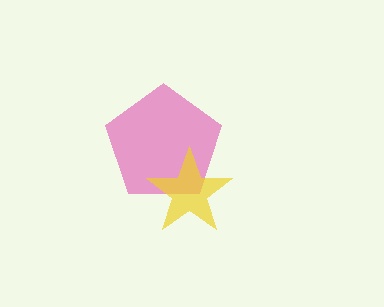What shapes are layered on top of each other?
The layered shapes are: a pink pentagon, a yellow star.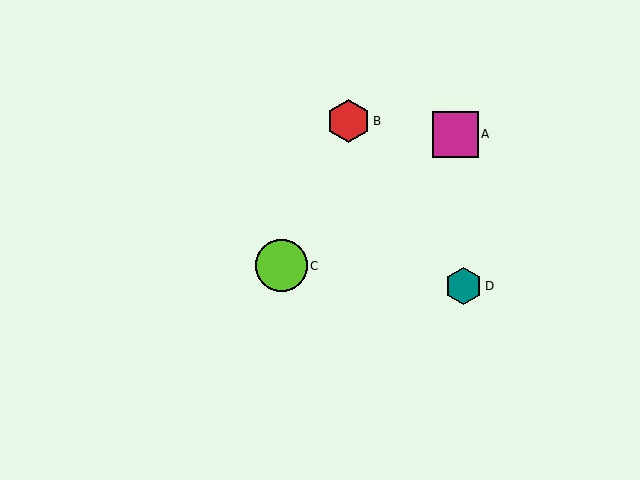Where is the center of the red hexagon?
The center of the red hexagon is at (348, 121).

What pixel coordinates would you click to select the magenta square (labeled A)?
Click at (455, 134) to select the magenta square A.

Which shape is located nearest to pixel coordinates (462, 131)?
The magenta square (labeled A) at (455, 134) is nearest to that location.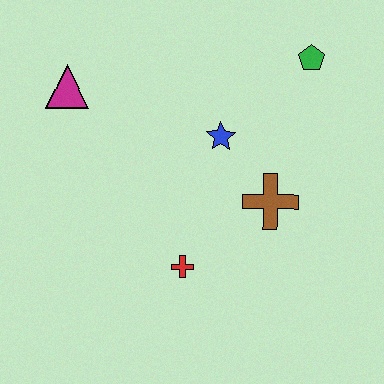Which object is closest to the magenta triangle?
The blue star is closest to the magenta triangle.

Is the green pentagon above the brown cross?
Yes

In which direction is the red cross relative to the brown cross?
The red cross is to the left of the brown cross.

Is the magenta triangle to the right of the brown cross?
No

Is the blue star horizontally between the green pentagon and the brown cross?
No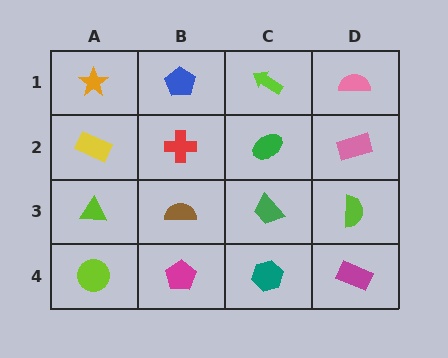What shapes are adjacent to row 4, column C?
A green trapezoid (row 3, column C), a magenta pentagon (row 4, column B), a magenta rectangle (row 4, column D).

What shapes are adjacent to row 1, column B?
A red cross (row 2, column B), an orange star (row 1, column A), a lime arrow (row 1, column C).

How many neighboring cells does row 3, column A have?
3.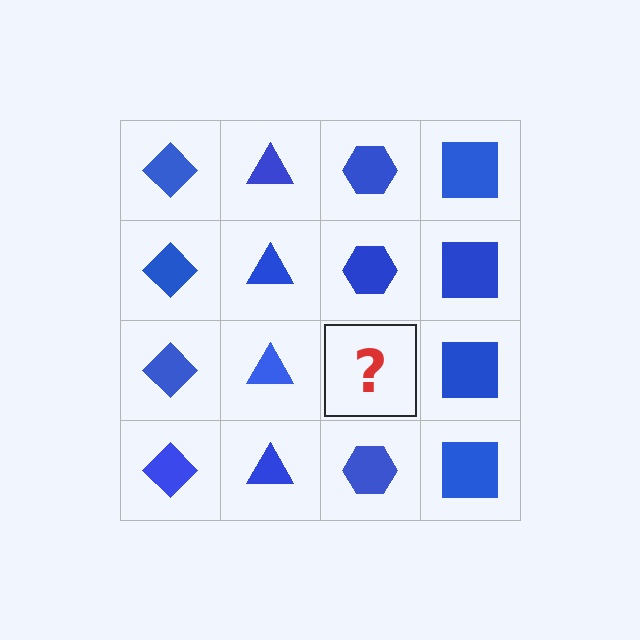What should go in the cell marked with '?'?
The missing cell should contain a blue hexagon.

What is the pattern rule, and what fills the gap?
The rule is that each column has a consistent shape. The gap should be filled with a blue hexagon.